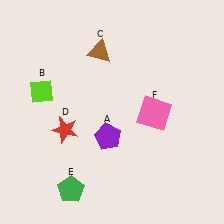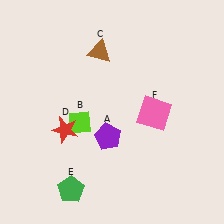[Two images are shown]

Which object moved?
The lime diamond (B) moved right.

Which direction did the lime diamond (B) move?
The lime diamond (B) moved right.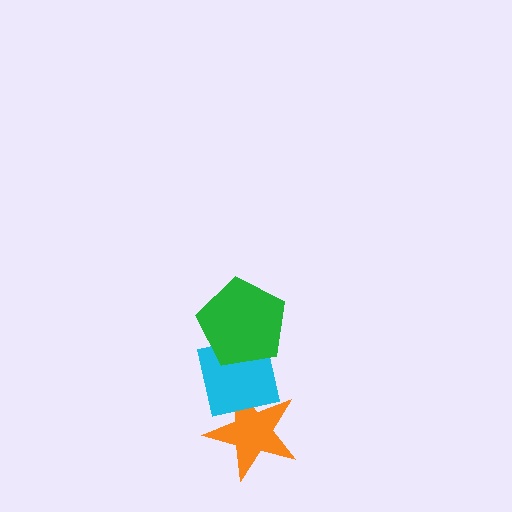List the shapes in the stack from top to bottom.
From top to bottom: the green pentagon, the cyan square, the orange star.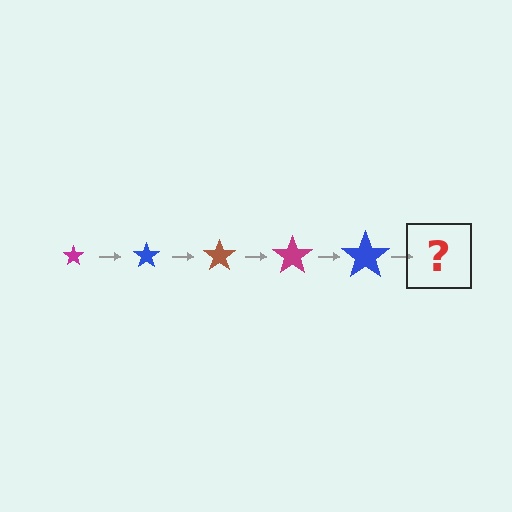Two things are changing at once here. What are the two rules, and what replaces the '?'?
The two rules are that the star grows larger each step and the color cycles through magenta, blue, and brown. The '?' should be a brown star, larger than the previous one.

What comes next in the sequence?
The next element should be a brown star, larger than the previous one.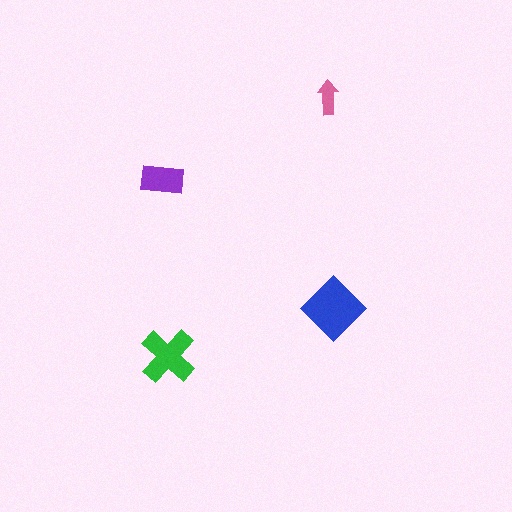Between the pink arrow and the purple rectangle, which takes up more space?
The purple rectangle.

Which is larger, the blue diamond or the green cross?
The blue diamond.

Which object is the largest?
The blue diamond.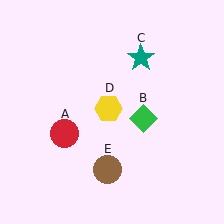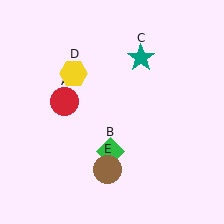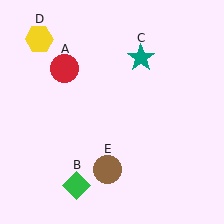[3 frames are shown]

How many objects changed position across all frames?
3 objects changed position: red circle (object A), green diamond (object B), yellow hexagon (object D).